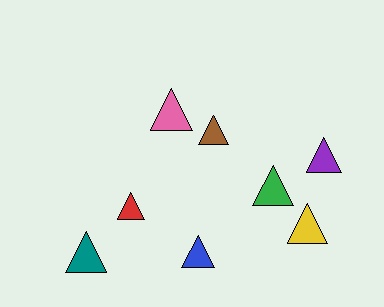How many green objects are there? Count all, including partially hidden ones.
There is 1 green object.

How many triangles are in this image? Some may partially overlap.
There are 8 triangles.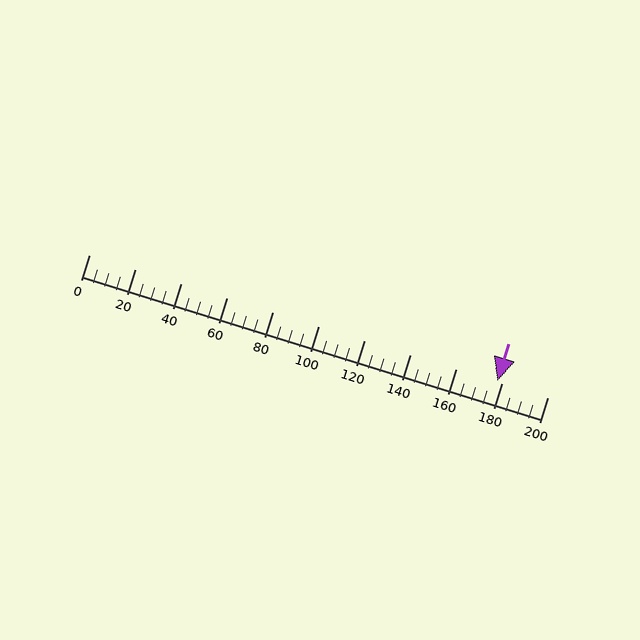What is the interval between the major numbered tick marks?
The major tick marks are spaced 20 units apart.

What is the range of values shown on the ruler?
The ruler shows values from 0 to 200.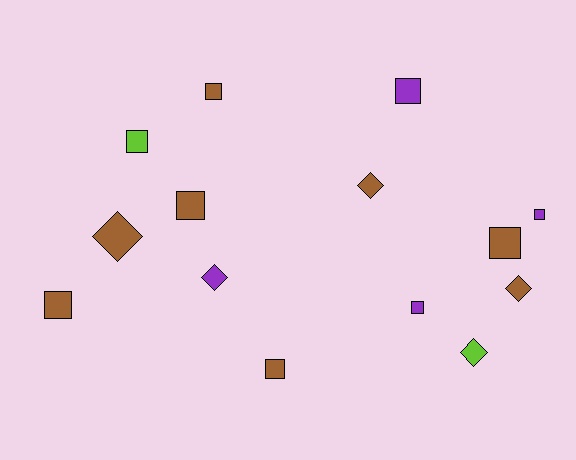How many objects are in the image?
There are 14 objects.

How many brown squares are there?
There are 5 brown squares.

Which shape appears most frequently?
Square, with 9 objects.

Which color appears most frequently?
Brown, with 8 objects.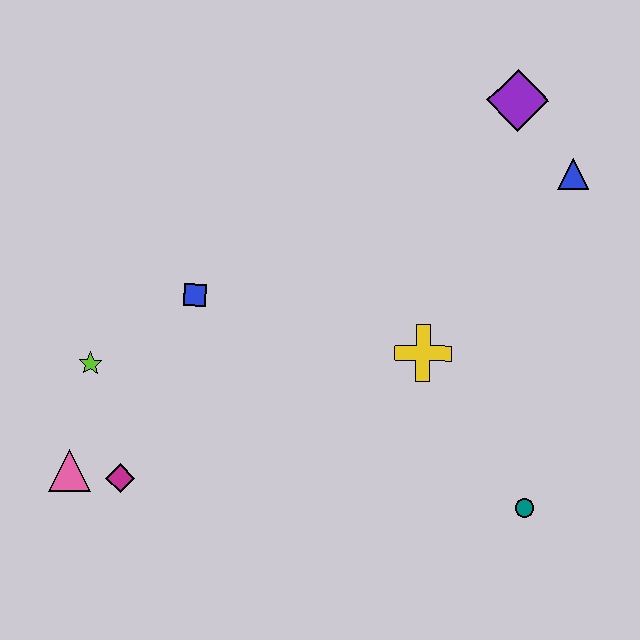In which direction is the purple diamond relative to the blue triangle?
The purple diamond is above the blue triangle.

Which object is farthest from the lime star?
The blue triangle is farthest from the lime star.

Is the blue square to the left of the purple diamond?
Yes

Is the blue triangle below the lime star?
No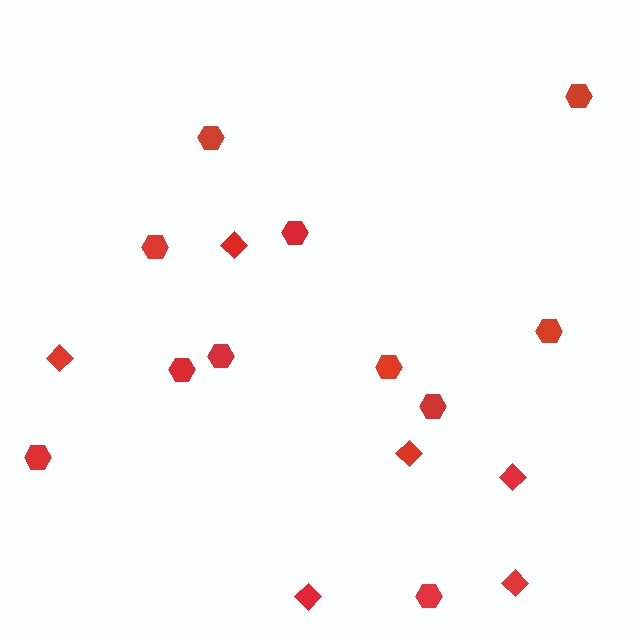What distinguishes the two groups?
There are 2 groups: one group of diamonds (6) and one group of hexagons (11).